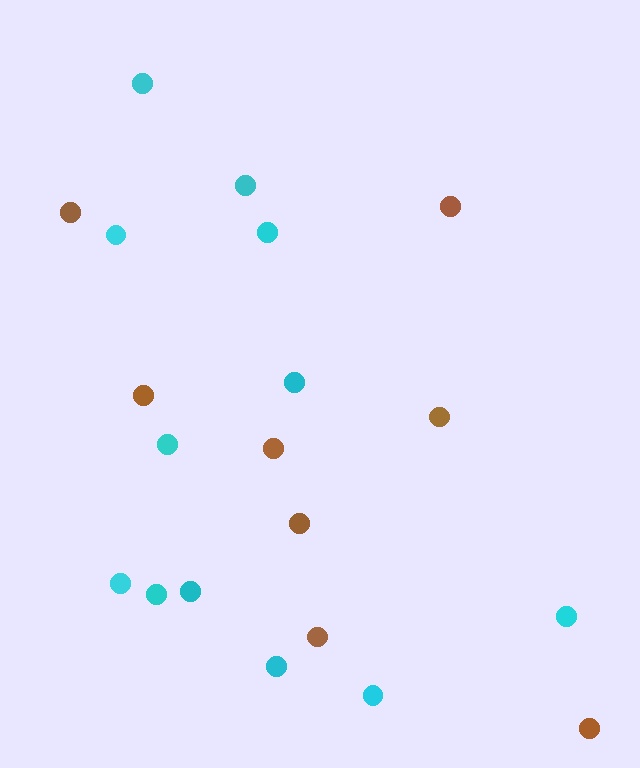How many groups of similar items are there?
There are 2 groups: one group of cyan circles (12) and one group of brown circles (8).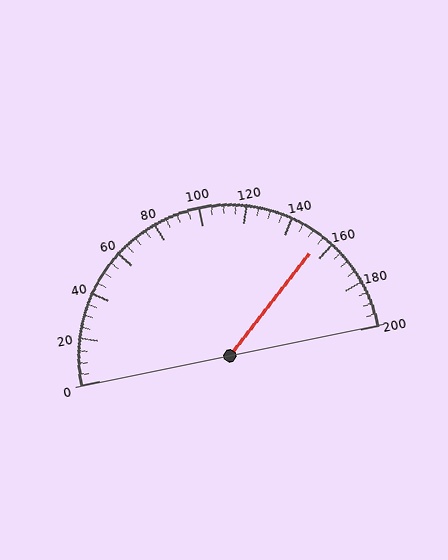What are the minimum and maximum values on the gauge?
The gauge ranges from 0 to 200.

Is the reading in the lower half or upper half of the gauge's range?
The reading is in the upper half of the range (0 to 200).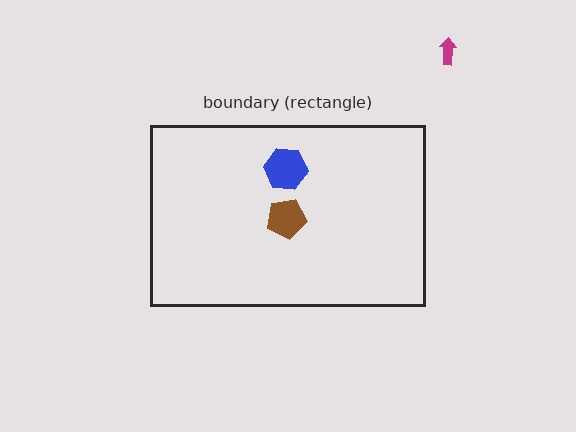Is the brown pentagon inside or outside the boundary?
Inside.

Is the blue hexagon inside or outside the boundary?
Inside.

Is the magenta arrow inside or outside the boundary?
Outside.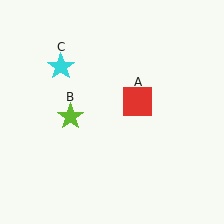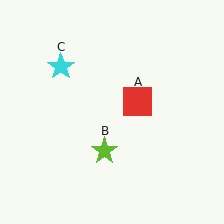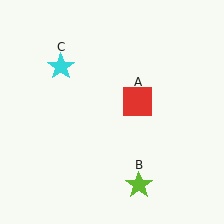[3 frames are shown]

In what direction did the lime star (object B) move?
The lime star (object B) moved down and to the right.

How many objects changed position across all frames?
1 object changed position: lime star (object B).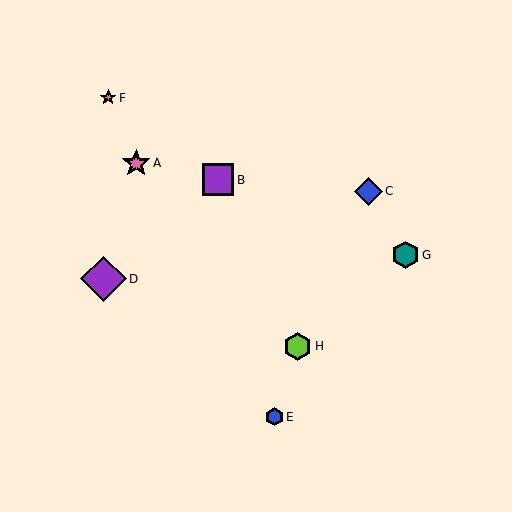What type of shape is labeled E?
Shape E is a blue hexagon.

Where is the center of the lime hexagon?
The center of the lime hexagon is at (298, 346).